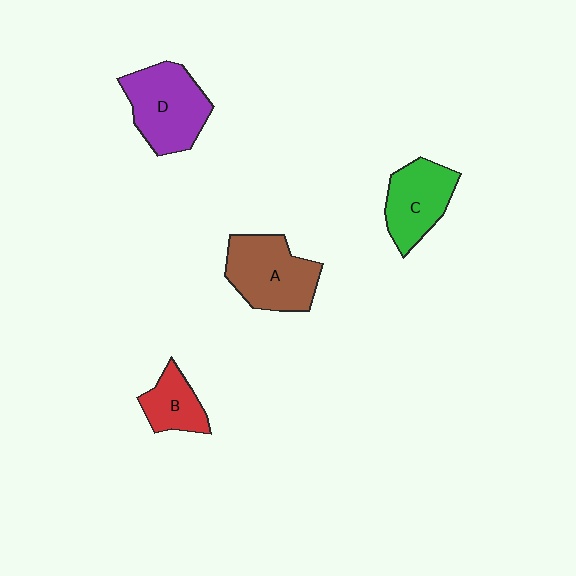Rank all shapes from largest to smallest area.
From largest to smallest: D (purple), A (brown), C (green), B (red).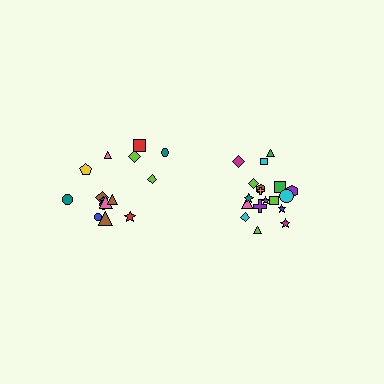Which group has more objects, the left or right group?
The right group.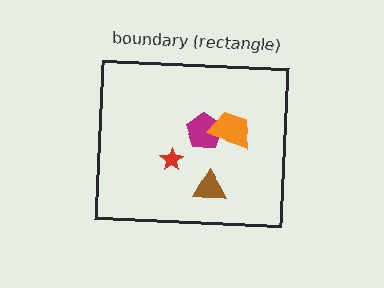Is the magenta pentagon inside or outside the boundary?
Inside.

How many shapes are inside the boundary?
4 inside, 0 outside.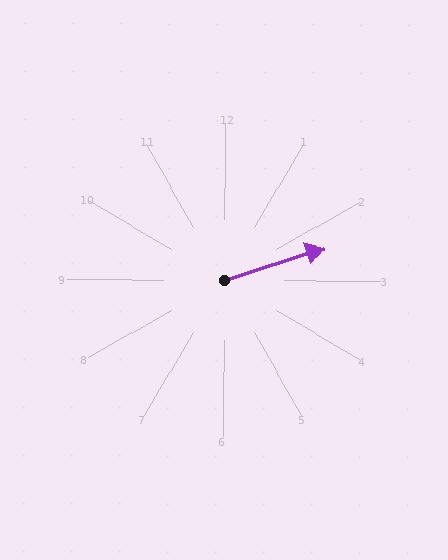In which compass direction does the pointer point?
East.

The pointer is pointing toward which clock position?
Roughly 2 o'clock.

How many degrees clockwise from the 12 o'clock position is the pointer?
Approximately 72 degrees.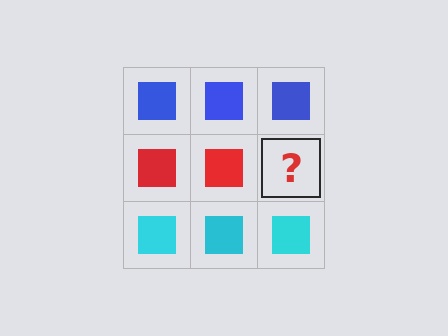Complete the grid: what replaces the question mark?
The question mark should be replaced with a red square.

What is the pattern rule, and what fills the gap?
The rule is that each row has a consistent color. The gap should be filled with a red square.